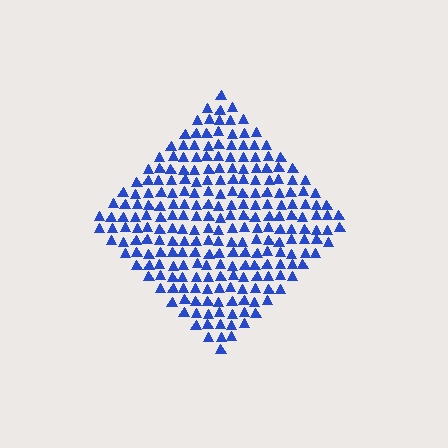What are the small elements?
The small elements are triangles.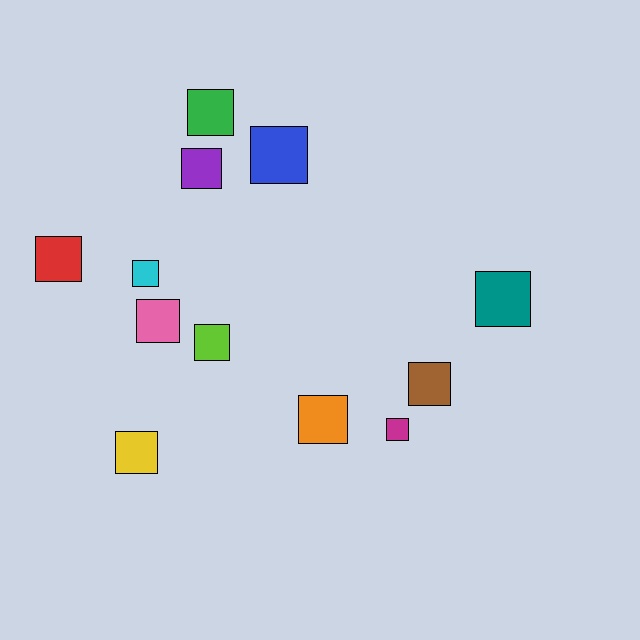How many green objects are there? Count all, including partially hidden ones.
There is 1 green object.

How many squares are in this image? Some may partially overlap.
There are 12 squares.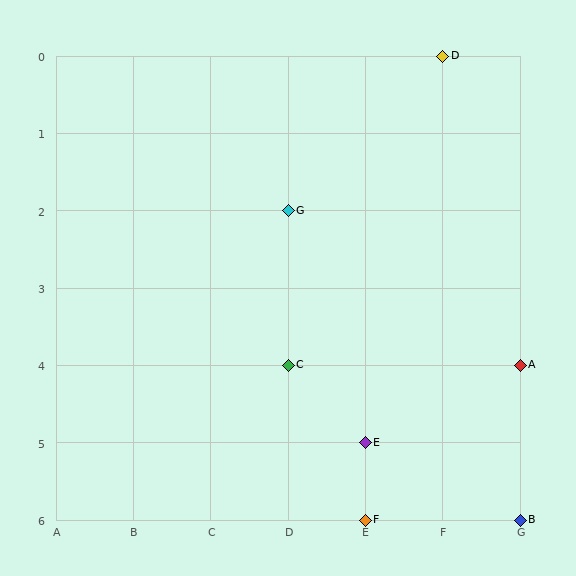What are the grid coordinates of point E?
Point E is at grid coordinates (E, 5).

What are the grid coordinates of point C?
Point C is at grid coordinates (D, 4).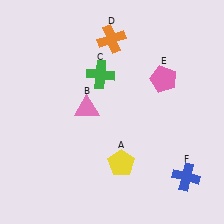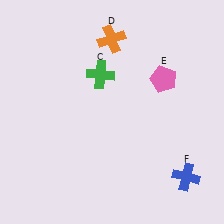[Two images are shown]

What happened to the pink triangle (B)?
The pink triangle (B) was removed in Image 2. It was in the top-left area of Image 1.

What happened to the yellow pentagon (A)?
The yellow pentagon (A) was removed in Image 2. It was in the bottom-right area of Image 1.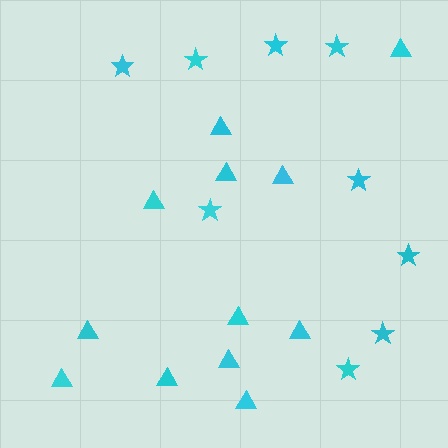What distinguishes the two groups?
There are 2 groups: one group of triangles (12) and one group of stars (9).